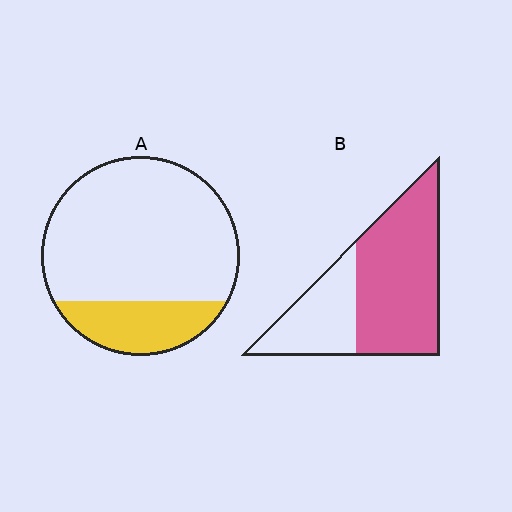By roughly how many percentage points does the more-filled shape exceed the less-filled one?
By roughly 45 percentage points (B over A).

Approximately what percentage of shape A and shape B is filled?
A is approximately 20% and B is approximately 65%.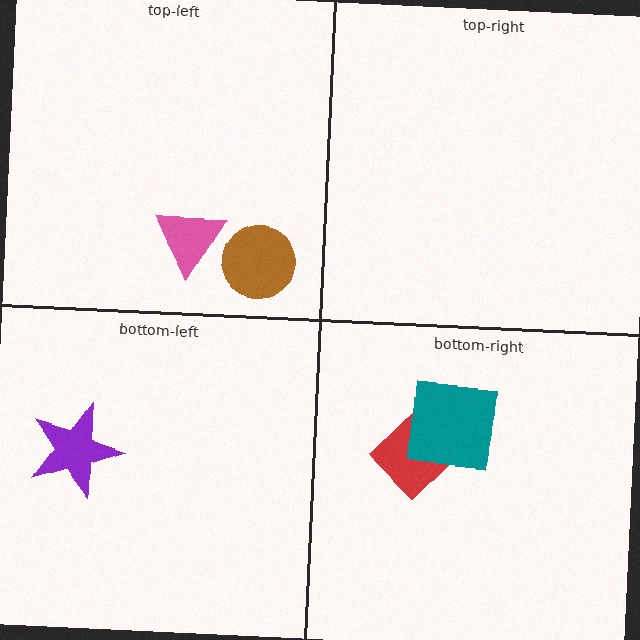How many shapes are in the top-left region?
2.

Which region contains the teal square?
The bottom-right region.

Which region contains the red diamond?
The bottom-right region.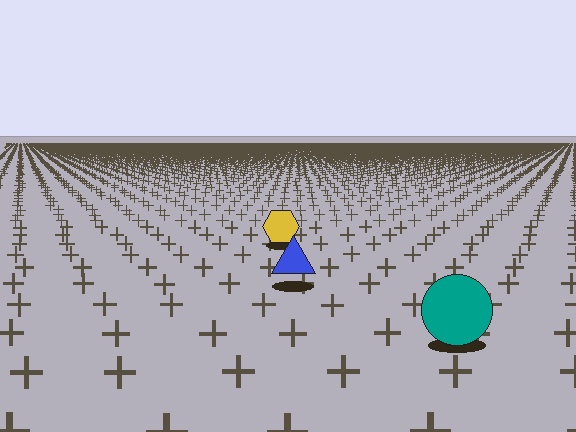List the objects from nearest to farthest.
From nearest to farthest: the teal circle, the blue triangle, the yellow hexagon.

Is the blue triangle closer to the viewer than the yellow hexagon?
Yes. The blue triangle is closer — you can tell from the texture gradient: the ground texture is coarser near it.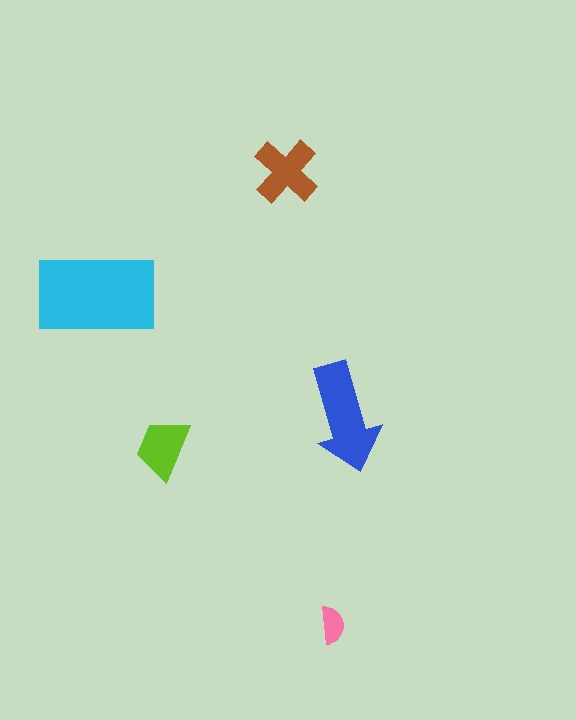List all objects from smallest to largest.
The pink semicircle, the lime trapezoid, the brown cross, the blue arrow, the cyan rectangle.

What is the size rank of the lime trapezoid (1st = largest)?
4th.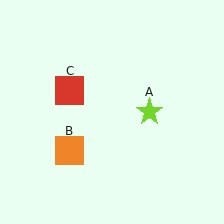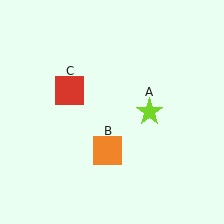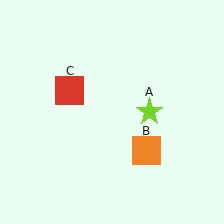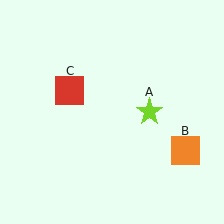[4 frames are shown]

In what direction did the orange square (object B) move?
The orange square (object B) moved right.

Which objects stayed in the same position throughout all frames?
Lime star (object A) and red square (object C) remained stationary.